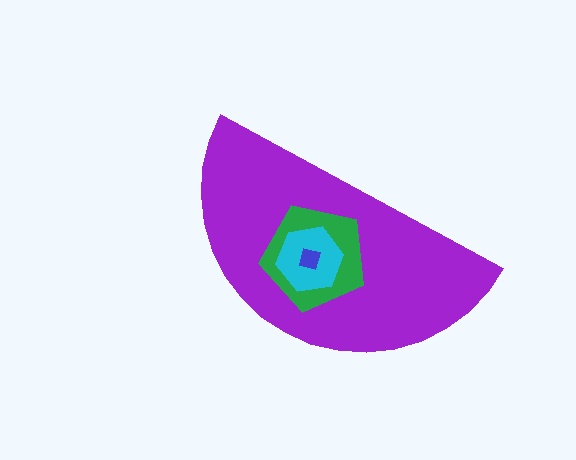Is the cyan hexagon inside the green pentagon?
Yes.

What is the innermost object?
The blue square.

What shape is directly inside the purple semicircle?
The green pentagon.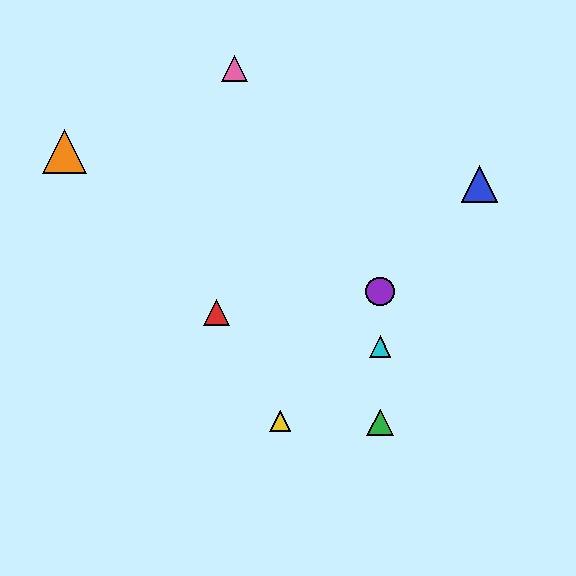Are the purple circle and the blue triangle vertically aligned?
No, the purple circle is at x≈380 and the blue triangle is at x≈480.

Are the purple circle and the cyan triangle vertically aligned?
Yes, both are at x≈380.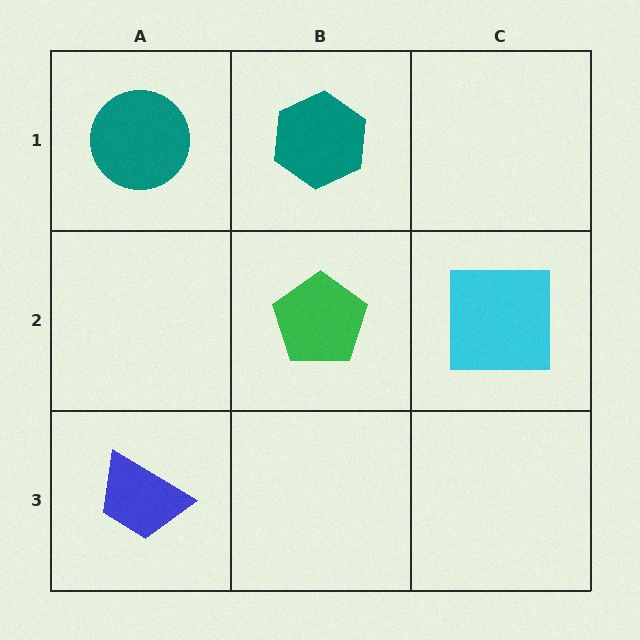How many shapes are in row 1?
2 shapes.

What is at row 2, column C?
A cyan square.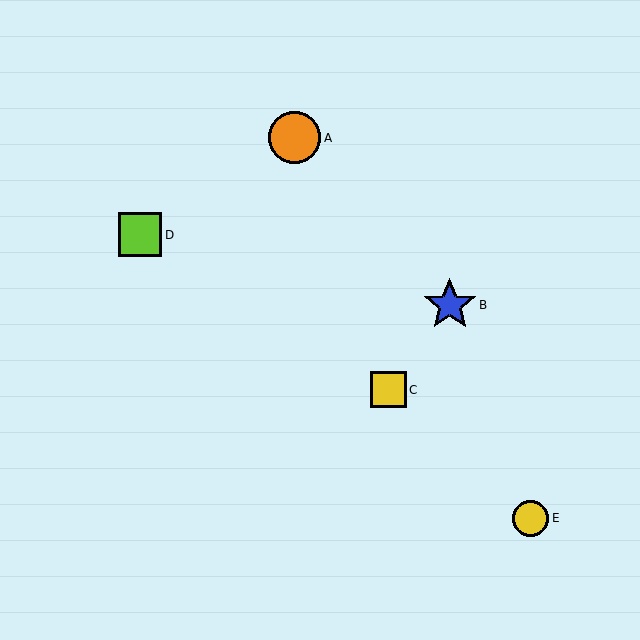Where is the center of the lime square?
The center of the lime square is at (140, 235).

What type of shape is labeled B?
Shape B is a blue star.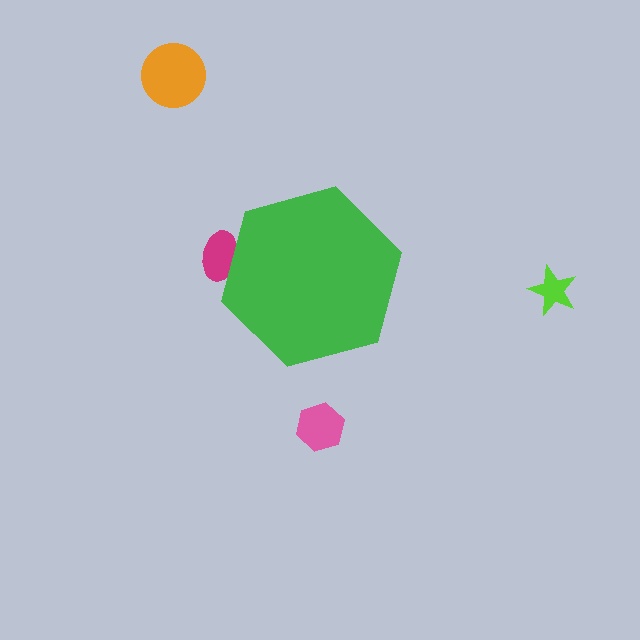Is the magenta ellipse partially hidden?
Yes, the magenta ellipse is partially hidden behind the green hexagon.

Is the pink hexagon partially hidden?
No, the pink hexagon is fully visible.